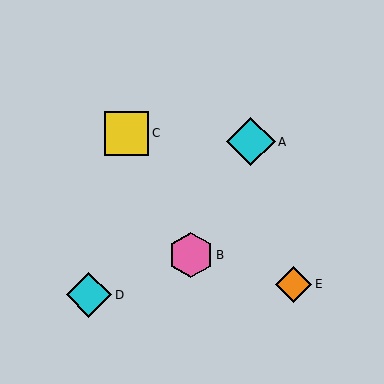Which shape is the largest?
The cyan diamond (labeled A) is the largest.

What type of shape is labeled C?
Shape C is a yellow square.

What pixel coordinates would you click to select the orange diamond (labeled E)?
Click at (294, 284) to select the orange diamond E.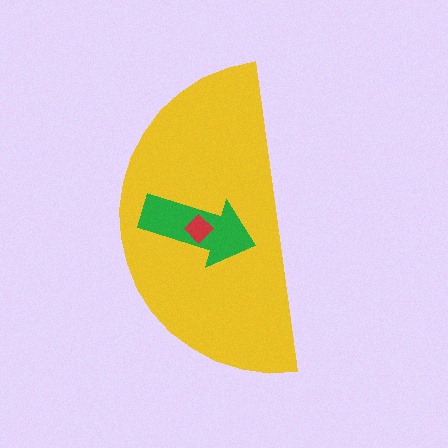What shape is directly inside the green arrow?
The red diamond.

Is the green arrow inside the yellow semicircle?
Yes.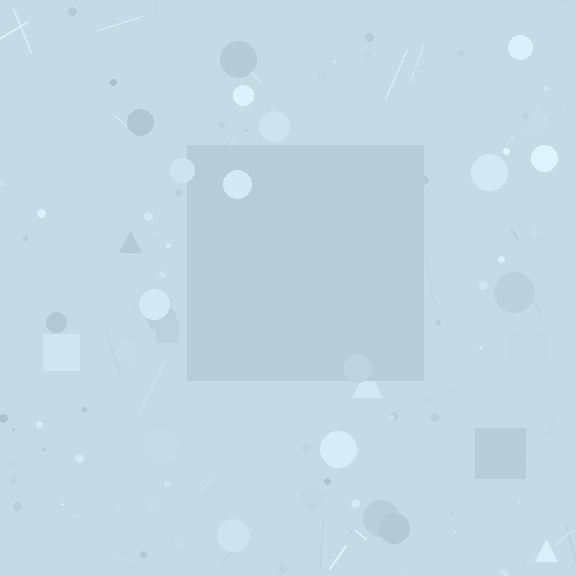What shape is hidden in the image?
A square is hidden in the image.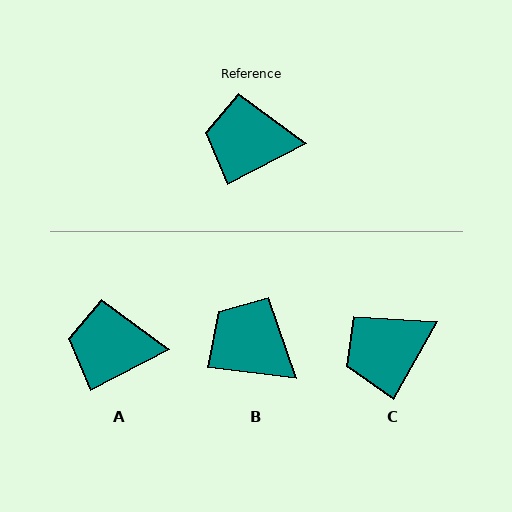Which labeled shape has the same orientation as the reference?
A.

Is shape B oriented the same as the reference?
No, it is off by about 34 degrees.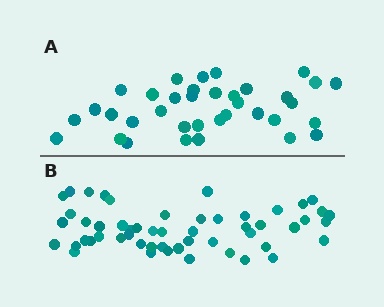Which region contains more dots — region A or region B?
Region B (the bottom region) has more dots.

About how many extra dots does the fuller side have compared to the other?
Region B has approximately 15 more dots than region A.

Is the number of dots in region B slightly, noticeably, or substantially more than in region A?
Region B has substantially more. The ratio is roughly 1.5 to 1.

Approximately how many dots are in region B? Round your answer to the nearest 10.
About 50 dots. (The exact count is 53, which rounds to 50.)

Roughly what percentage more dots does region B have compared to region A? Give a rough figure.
About 45% more.